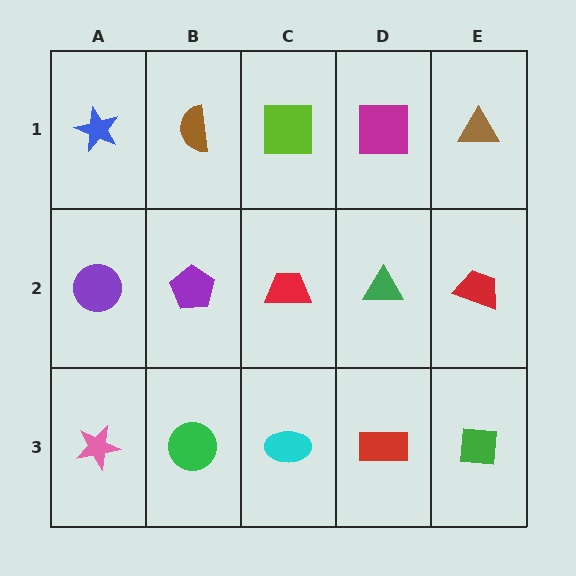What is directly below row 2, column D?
A red rectangle.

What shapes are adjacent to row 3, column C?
A red trapezoid (row 2, column C), a green circle (row 3, column B), a red rectangle (row 3, column D).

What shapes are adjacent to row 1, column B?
A purple pentagon (row 2, column B), a blue star (row 1, column A), a lime square (row 1, column C).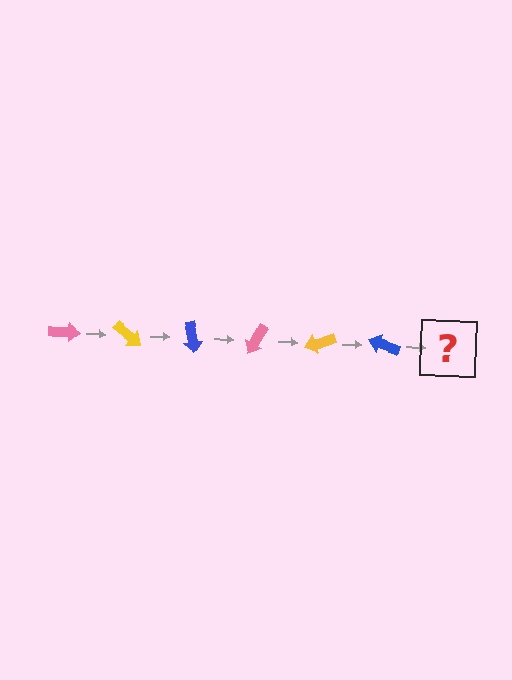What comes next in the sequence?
The next element should be a pink arrow, rotated 240 degrees from the start.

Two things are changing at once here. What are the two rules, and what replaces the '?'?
The two rules are that it rotates 40 degrees each step and the color cycles through pink, yellow, and blue. The '?' should be a pink arrow, rotated 240 degrees from the start.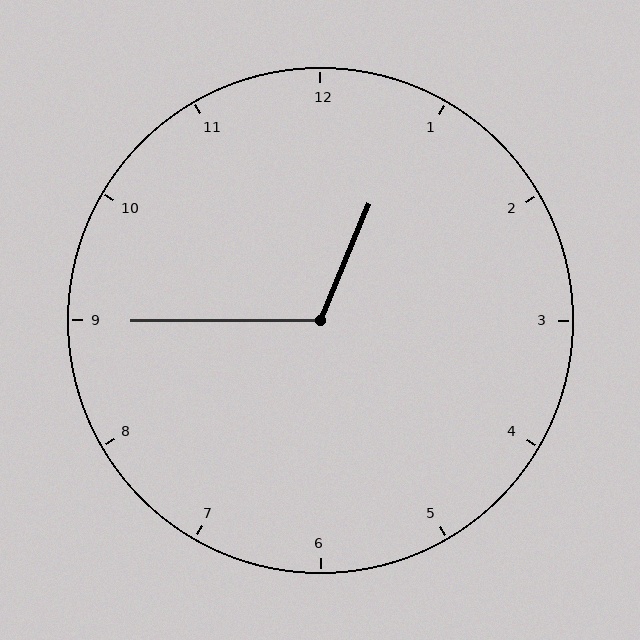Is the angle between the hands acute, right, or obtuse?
It is obtuse.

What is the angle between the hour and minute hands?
Approximately 112 degrees.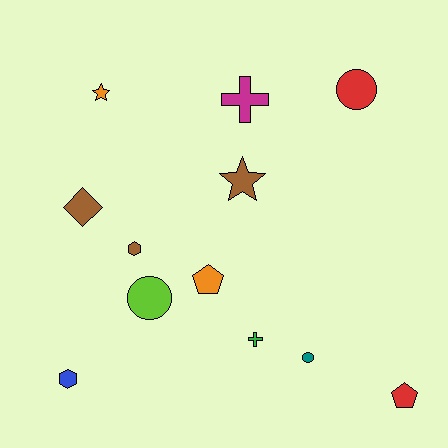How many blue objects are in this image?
There is 1 blue object.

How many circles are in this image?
There are 3 circles.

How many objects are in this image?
There are 12 objects.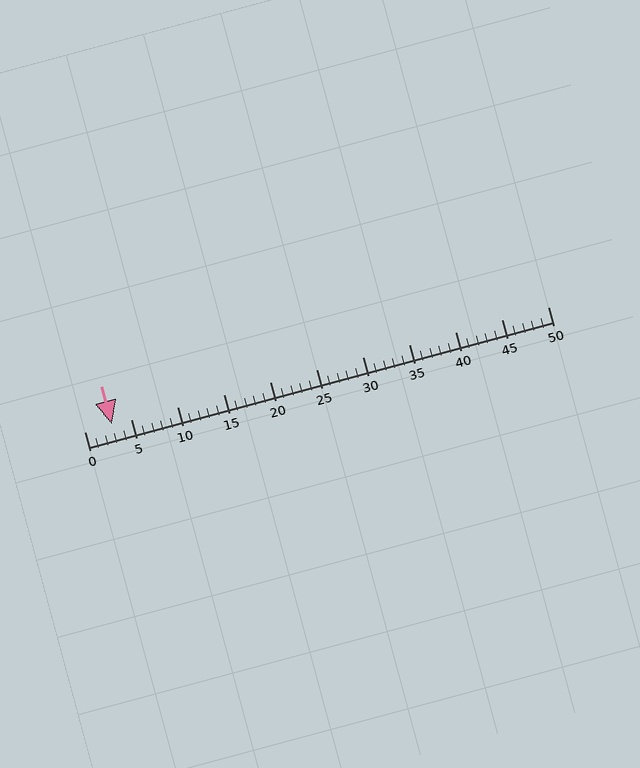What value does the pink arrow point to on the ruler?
The pink arrow points to approximately 3.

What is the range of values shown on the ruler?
The ruler shows values from 0 to 50.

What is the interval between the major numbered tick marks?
The major tick marks are spaced 5 units apart.